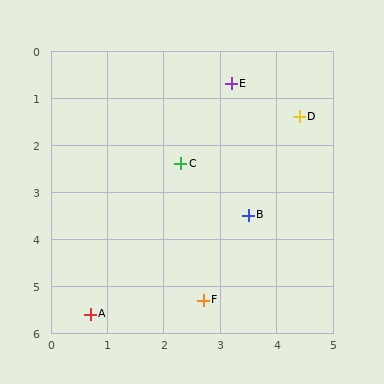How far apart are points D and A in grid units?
Points D and A are about 5.6 grid units apart.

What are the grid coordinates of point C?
Point C is at approximately (2.3, 2.4).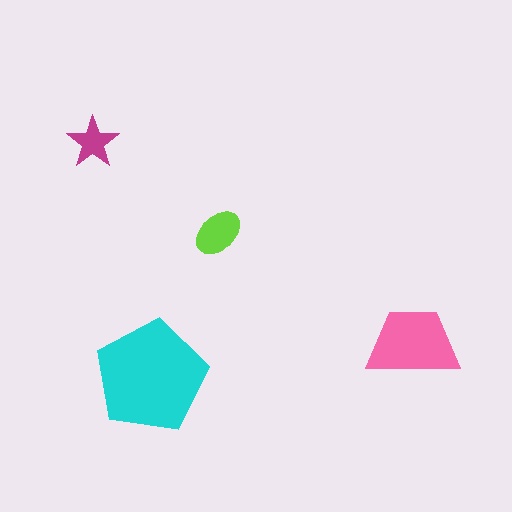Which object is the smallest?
The magenta star.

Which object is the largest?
The cyan pentagon.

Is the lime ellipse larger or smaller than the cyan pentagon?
Smaller.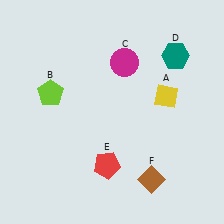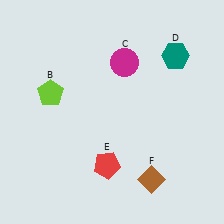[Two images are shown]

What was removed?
The yellow diamond (A) was removed in Image 2.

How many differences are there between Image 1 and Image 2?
There is 1 difference between the two images.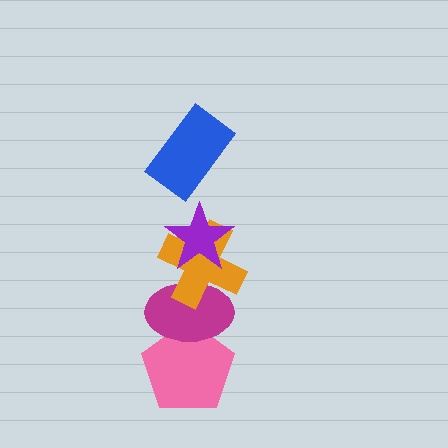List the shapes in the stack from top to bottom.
From top to bottom: the blue rectangle, the purple star, the orange cross, the magenta ellipse, the pink pentagon.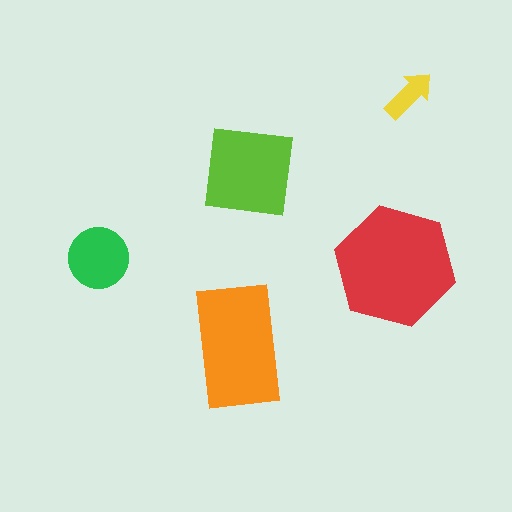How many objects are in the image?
There are 5 objects in the image.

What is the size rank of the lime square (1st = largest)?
3rd.